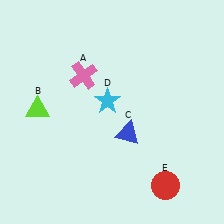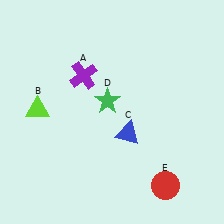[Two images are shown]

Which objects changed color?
A changed from pink to purple. D changed from cyan to green.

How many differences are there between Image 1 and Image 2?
There are 2 differences between the two images.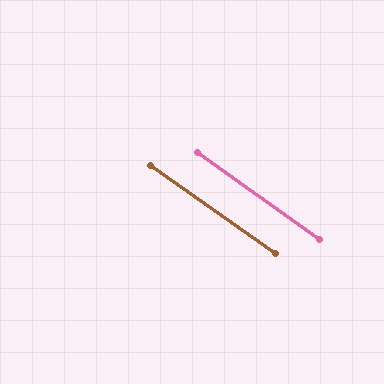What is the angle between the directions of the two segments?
Approximately 0 degrees.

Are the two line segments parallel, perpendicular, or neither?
Parallel — their directions differ by only 0.3°.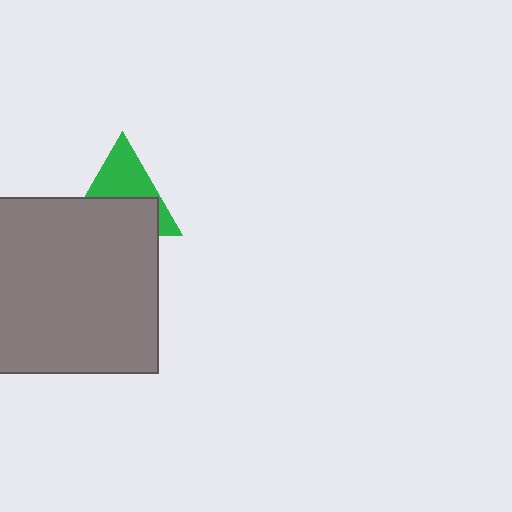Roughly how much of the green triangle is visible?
About half of it is visible (roughly 48%).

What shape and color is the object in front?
The object in front is a gray square.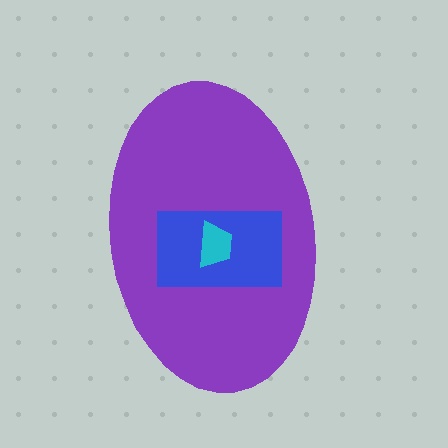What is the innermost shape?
The cyan trapezoid.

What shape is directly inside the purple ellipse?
The blue rectangle.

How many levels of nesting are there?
3.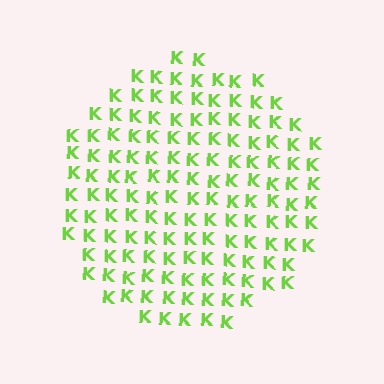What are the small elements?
The small elements are letter K's.